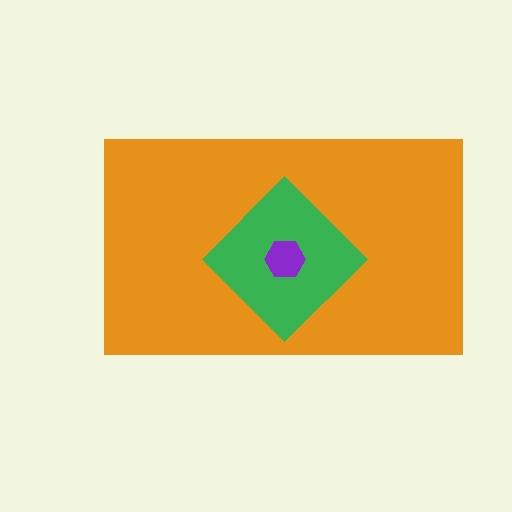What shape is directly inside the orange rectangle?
The green diamond.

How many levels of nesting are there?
3.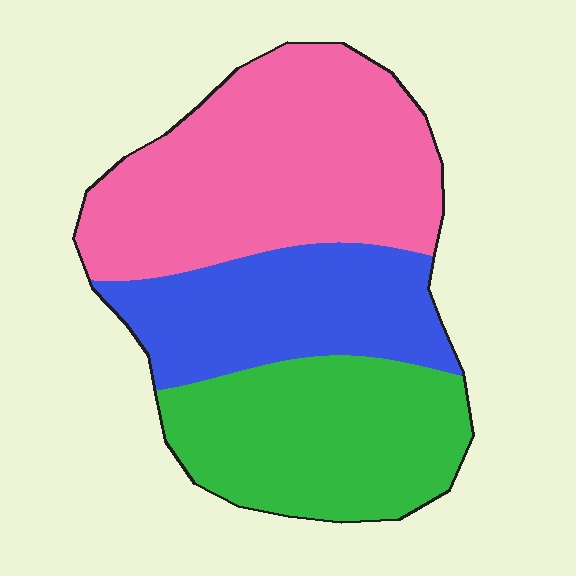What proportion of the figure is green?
Green covers around 30% of the figure.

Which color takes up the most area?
Pink, at roughly 45%.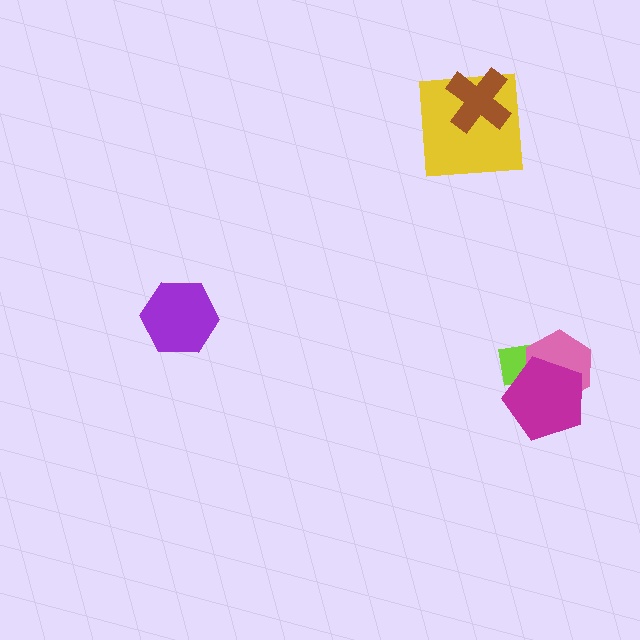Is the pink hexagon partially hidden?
Yes, it is partially covered by another shape.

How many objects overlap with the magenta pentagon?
2 objects overlap with the magenta pentagon.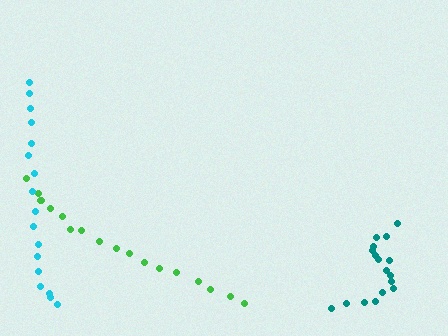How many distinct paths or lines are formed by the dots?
There are 3 distinct paths.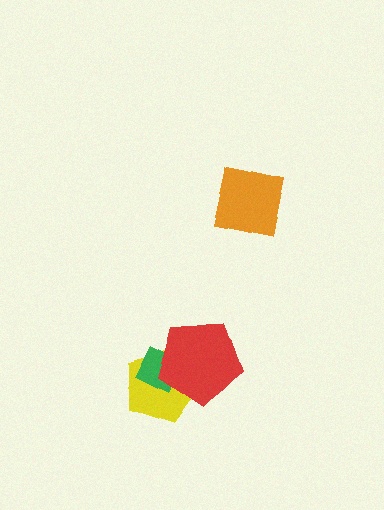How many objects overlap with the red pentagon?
2 objects overlap with the red pentagon.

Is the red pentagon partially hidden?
No, no other shape covers it.